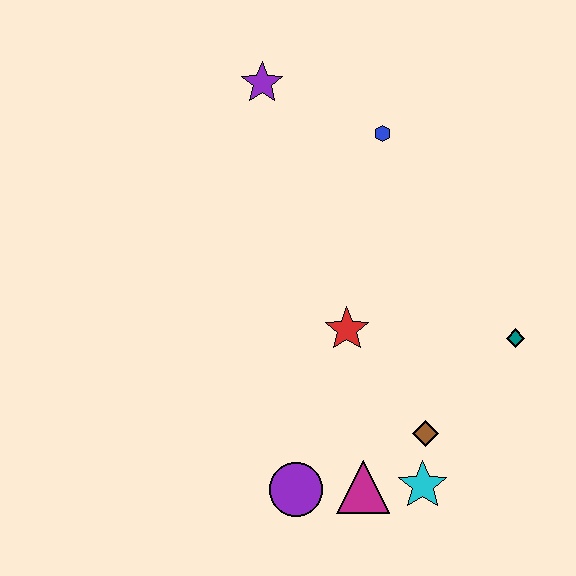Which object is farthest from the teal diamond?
The purple star is farthest from the teal diamond.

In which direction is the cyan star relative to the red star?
The cyan star is below the red star.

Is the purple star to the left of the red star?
Yes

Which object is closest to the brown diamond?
The cyan star is closest to the brown diamond.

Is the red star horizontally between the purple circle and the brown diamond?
Yes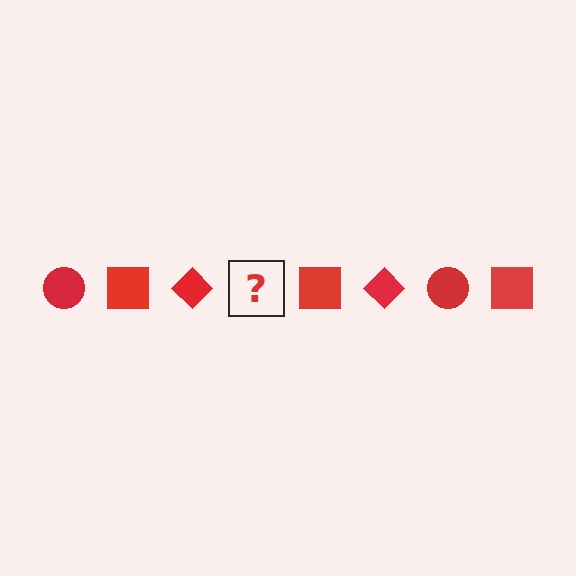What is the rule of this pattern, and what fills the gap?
The rule is that the pattern cycles through circle, square, diamond shapes in red. The gap should be filled with a red circle.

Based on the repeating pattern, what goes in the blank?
The blank should be a red circle.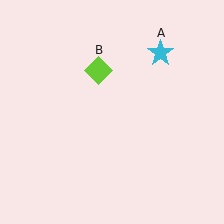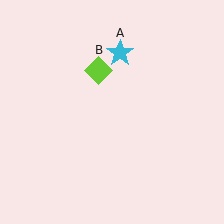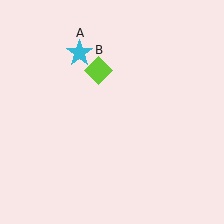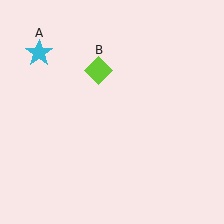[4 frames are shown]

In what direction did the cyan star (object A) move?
The cyan star (object A) moved left.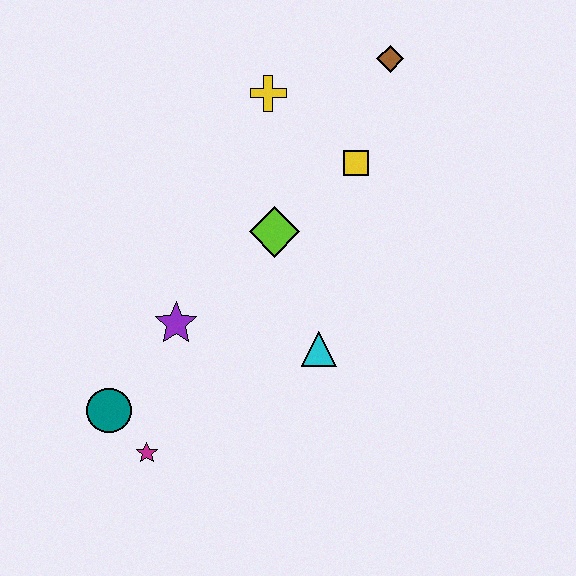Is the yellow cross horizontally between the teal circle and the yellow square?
Yes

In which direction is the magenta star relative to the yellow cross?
The magenta star is below the yellow cross.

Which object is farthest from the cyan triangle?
The brown diamond is farthest from the cyan triangle.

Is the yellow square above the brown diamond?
No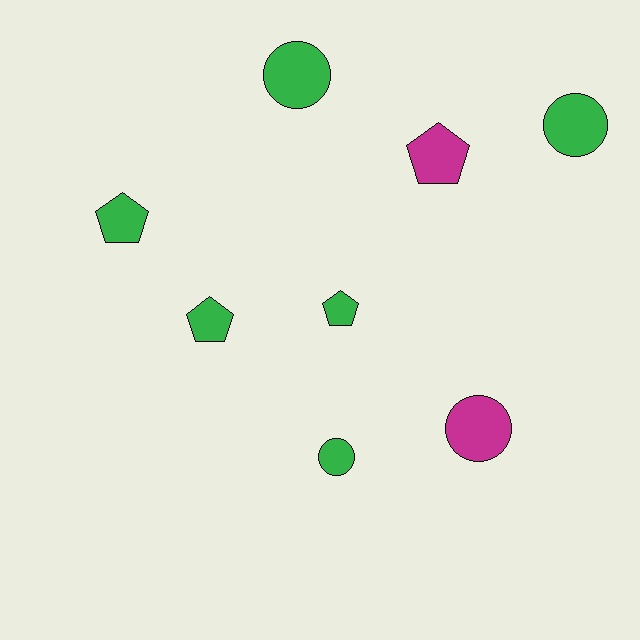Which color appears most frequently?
Green, with 6 objects.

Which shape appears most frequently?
Circle, with 4 objects.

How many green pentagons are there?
There are 3 green pentagons.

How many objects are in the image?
There are 8 objects.